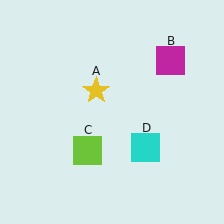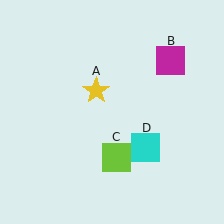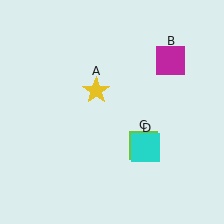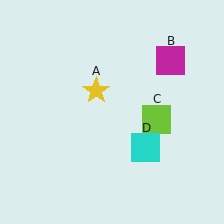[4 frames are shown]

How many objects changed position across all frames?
1 object changed position: lime square (object C).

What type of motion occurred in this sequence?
The lime square (object C) rotated counterclockwise around the center of the scene.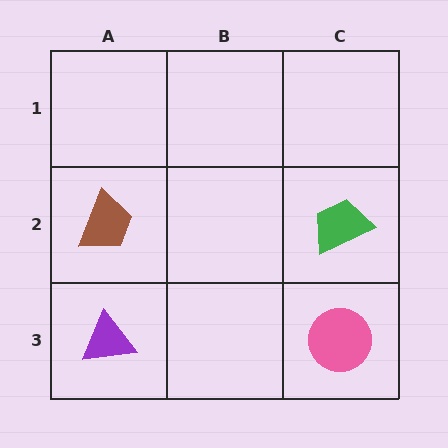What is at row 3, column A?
A purple triangle.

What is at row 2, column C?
A green trapezoid.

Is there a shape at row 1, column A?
No, that cell is empty.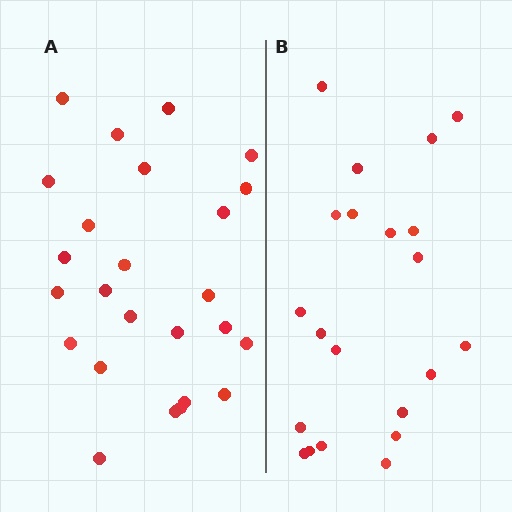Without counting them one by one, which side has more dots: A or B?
Region A (the left region) has more dots.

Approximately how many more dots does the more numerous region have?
Region A has about 4 more dots than region B.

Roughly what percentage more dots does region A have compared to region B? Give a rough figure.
About 20% more.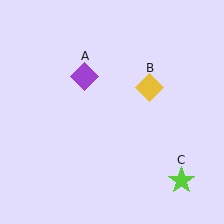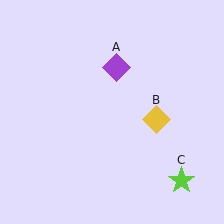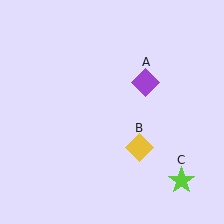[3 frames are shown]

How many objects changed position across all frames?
2 objects changed position: purple diamond (object A), yellow diamond (object B).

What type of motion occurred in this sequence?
The purple diamond (object A), yellow diamond (object B) rotated clockwise around the center of the scene.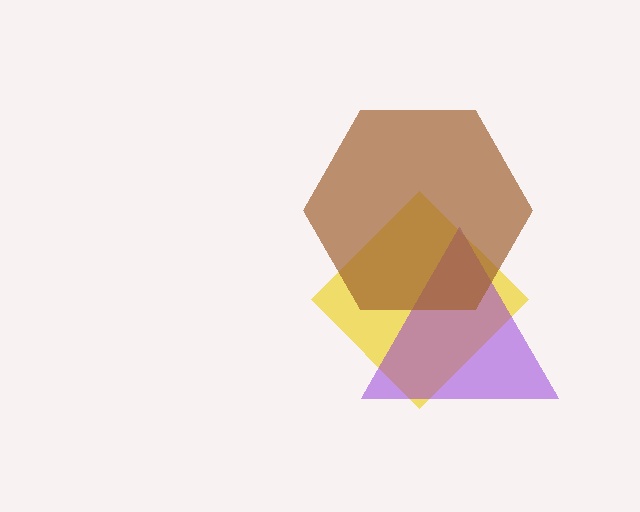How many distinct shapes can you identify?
There are 3 distinct shapes: a yellow diamond, a purple triangle, a brown hexagon.